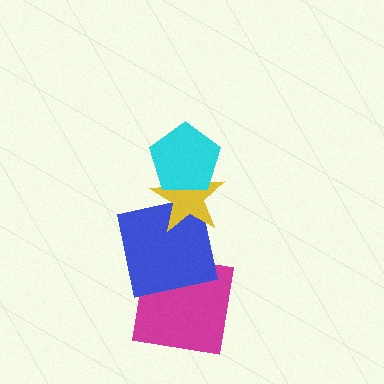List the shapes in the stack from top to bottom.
From top to bottom: the cyan pentagon, the yellow star, the blue square, the magenta square.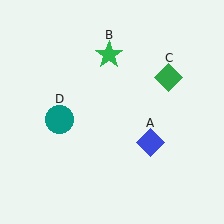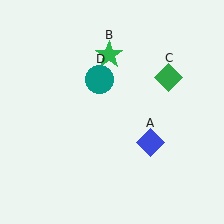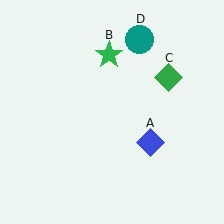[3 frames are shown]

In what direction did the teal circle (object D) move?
The teal circle (object D) moved up and to the right.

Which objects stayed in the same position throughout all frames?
Blue diamond (object A) and green star (object B) and green diamond (object C) remained stationary.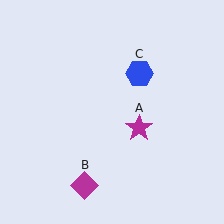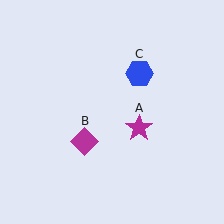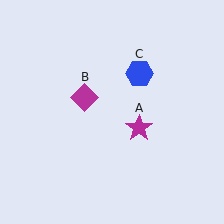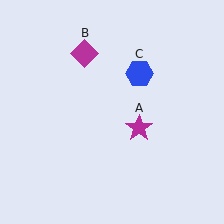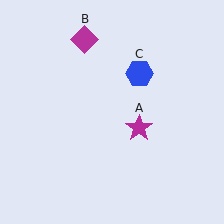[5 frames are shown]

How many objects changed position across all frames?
1 object changed position: magenta diamond (object B).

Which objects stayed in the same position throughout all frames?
Magenta star (object A) and blue hexagon (object C) remained stationary.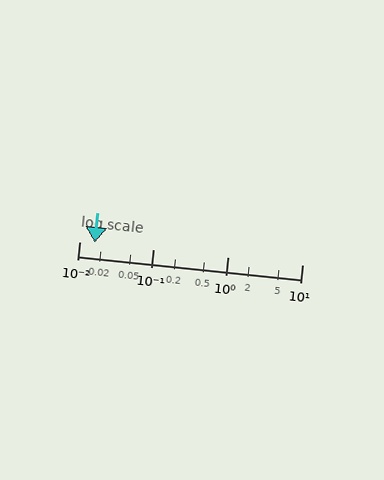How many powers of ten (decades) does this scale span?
The scale spans 3 decades, from 0.01 to 10.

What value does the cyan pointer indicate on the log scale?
The pointer indicates approximately 0.016.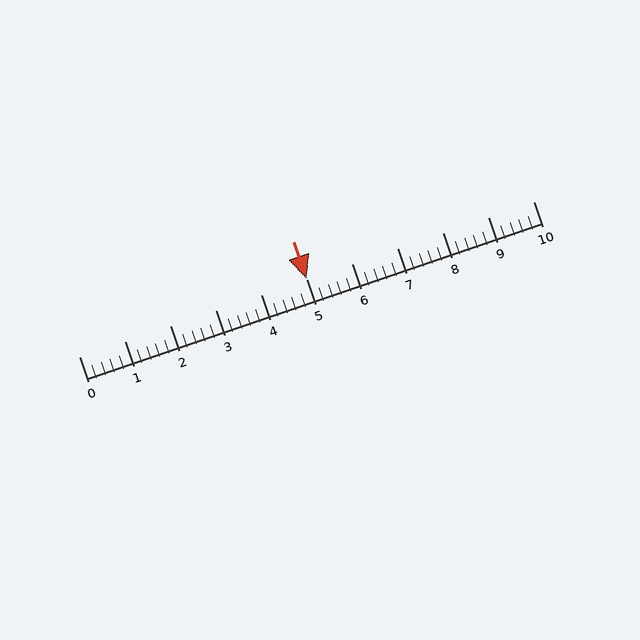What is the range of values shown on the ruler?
The ruler shows values from 0 to 10.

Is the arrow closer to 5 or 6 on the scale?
The arrow is closer to 5.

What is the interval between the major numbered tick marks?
The major tick marks are spaced 1 units apart.